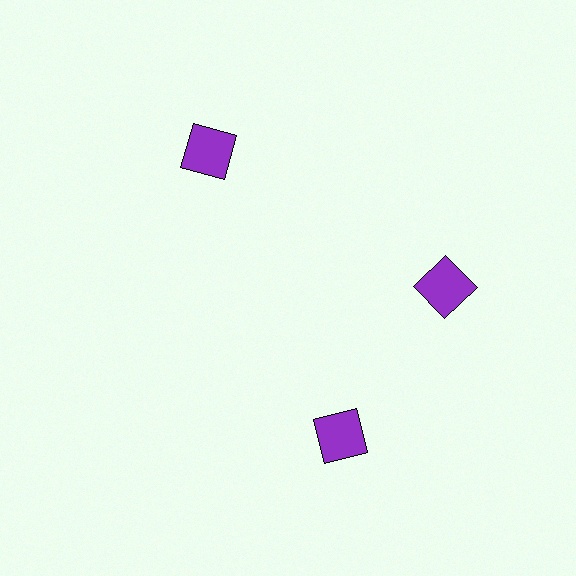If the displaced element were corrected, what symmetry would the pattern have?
It would have 3-fold rotational symmetry — the pattern would map onto itself every 120 degrees.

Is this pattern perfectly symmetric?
No. The 3 purple squares are arranged in a ring, but one element near the 7 o'clock position is rotated out of alignment along the ring, breaking the 3-fold rotational symmetry.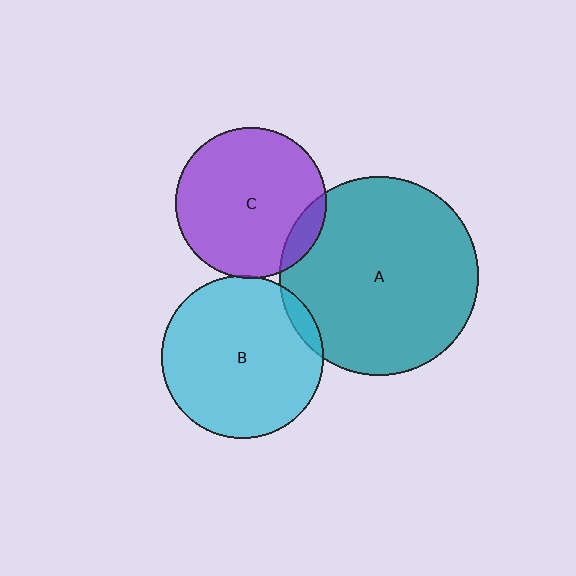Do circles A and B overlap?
Yes.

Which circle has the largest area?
Circle A (teal).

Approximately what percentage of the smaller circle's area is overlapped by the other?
Approximately 5%.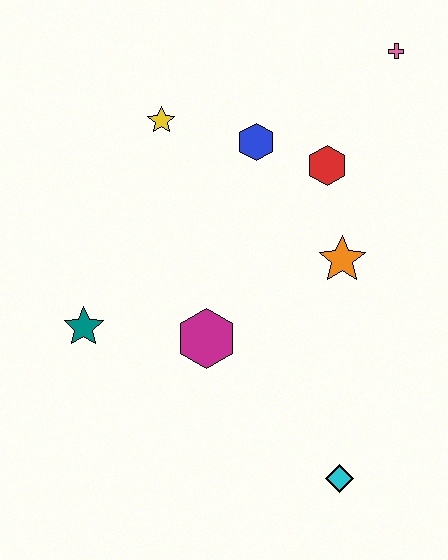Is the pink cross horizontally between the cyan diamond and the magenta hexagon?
No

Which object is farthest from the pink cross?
The cyan diamond is farthest from the pink cross.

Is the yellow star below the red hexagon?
No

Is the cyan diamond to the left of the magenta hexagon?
No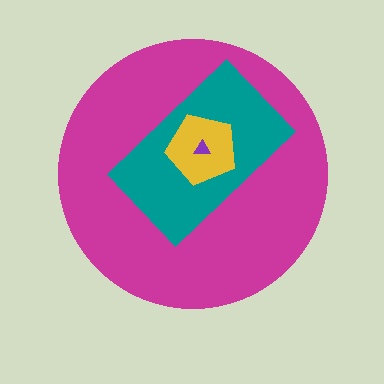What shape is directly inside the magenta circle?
The teal rectangle.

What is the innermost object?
The purple triangle.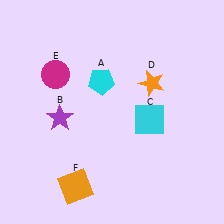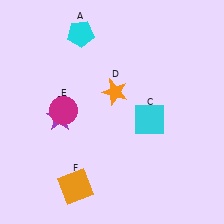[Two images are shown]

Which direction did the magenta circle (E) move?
The magenta circle (E) moved down.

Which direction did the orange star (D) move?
The orange star (D) moved left.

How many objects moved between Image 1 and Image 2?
3 objects moved between the two images.